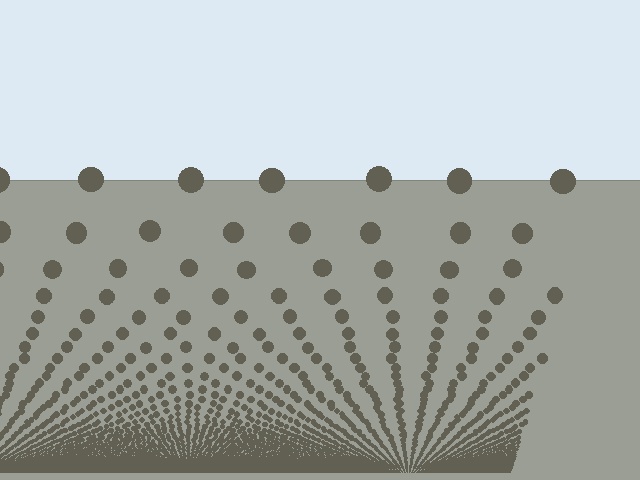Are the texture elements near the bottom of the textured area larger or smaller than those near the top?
Smaller. The gradient is inverted — elements near the bottom are smaller and denser.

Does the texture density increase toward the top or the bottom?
Density increases toward the bottom.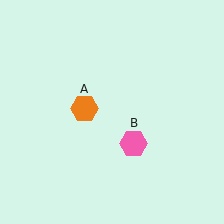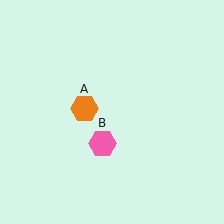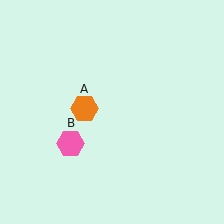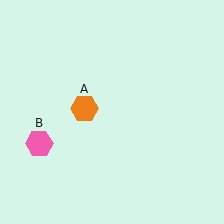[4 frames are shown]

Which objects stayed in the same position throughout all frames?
Orange hexagon (object A) remained stationary.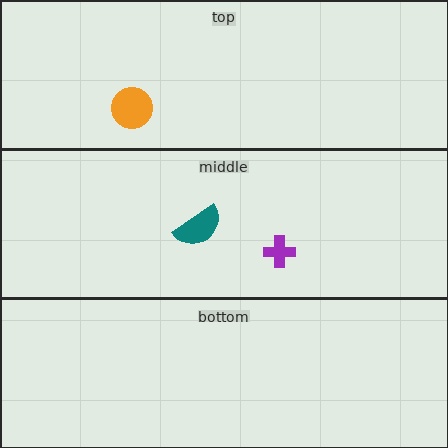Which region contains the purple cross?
The middle region.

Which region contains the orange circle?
The top region.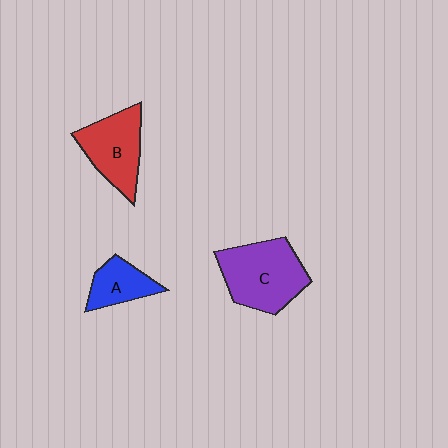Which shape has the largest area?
Shape C (purple).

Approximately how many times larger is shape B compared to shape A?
Approximately 1.6 times.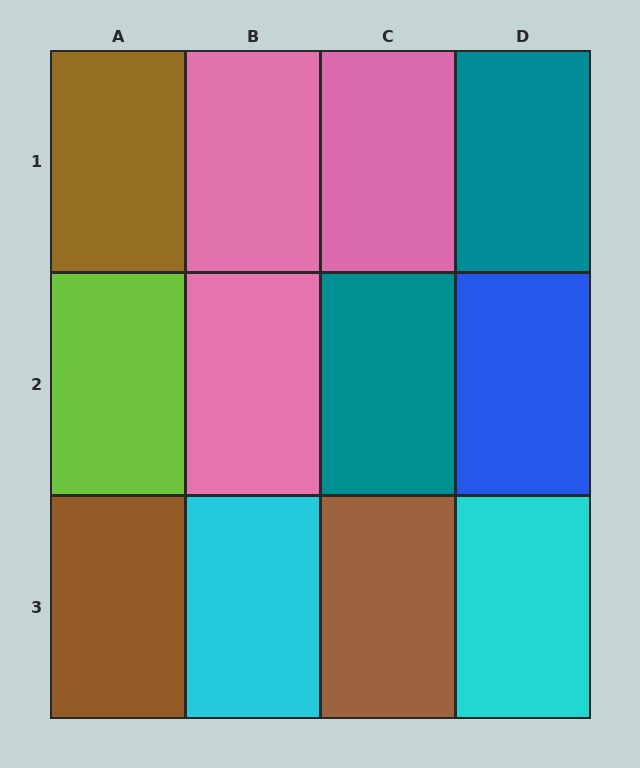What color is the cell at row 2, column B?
Pink.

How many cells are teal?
2 cells are teal.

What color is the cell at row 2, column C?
Teal.